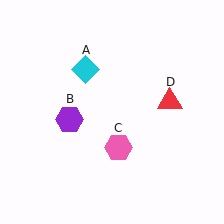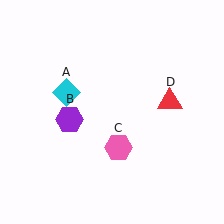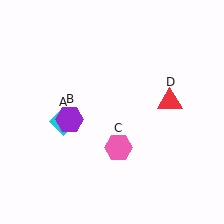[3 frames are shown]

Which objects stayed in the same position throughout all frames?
Purple hexagon (object B) and pink hexagon (object C) and red triangle (object D) remained stationary.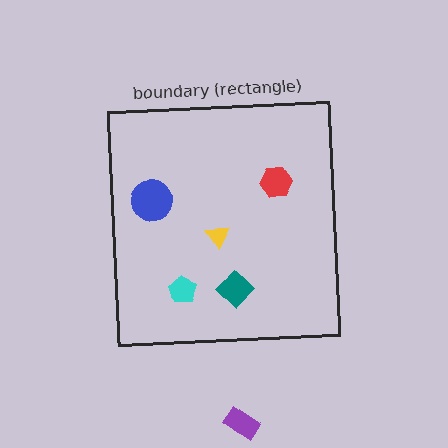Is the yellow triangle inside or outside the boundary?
Inside.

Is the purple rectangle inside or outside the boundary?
Outside.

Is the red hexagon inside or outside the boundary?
Inside.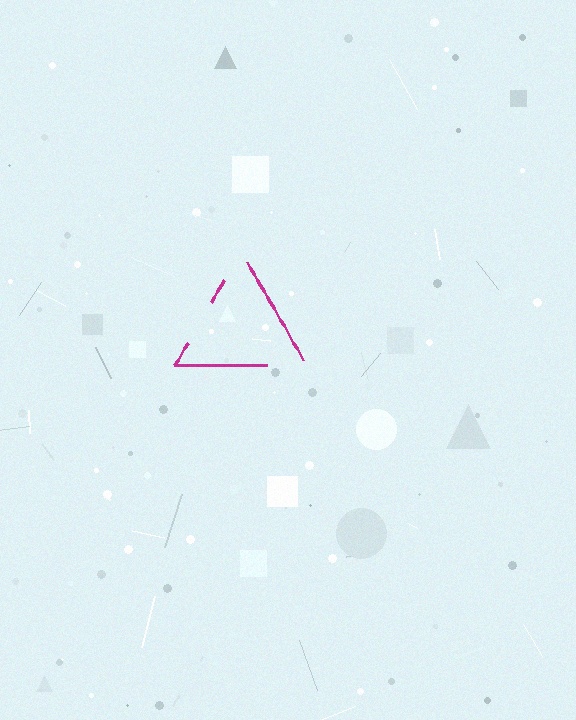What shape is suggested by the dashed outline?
The dashed outline suggests a triangle.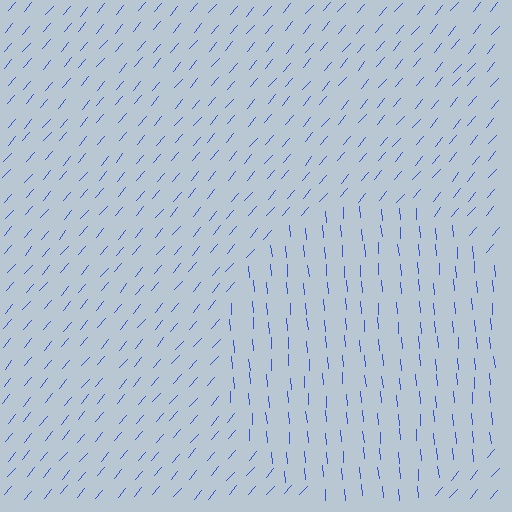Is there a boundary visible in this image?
Yes, there is a texture boundary formed by a change in line orientation.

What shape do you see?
I see a circle.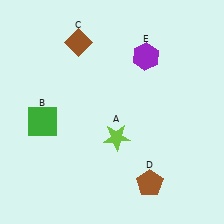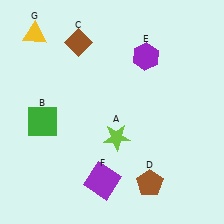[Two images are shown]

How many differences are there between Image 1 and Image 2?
There are 2 differences between the two images.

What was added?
A purple square (F), a yellow triangle (G) were added in Image 2.